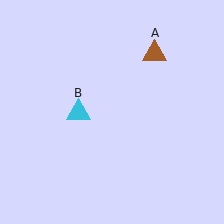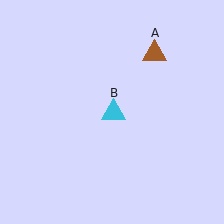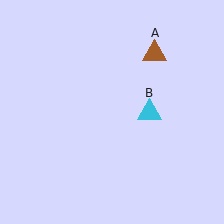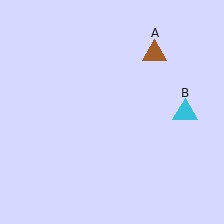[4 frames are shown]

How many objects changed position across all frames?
1 object changed position: cyan triangle (object B).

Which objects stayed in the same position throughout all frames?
Brown triangle (object A) remained stationary.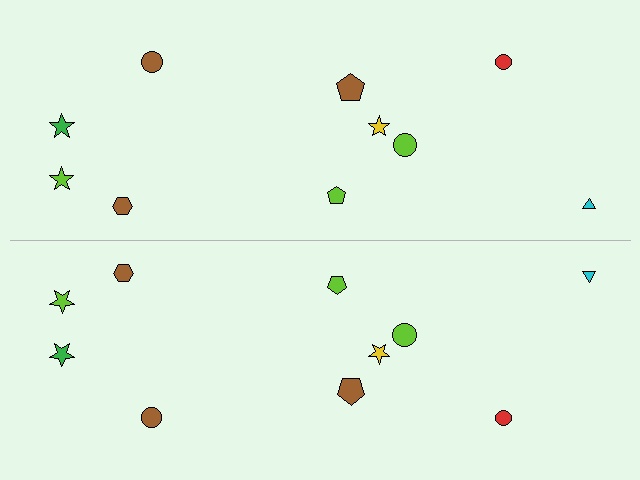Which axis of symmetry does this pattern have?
The pattern has a horizontal axis of symmetry running through the center of the image.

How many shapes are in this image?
There are 20 shapes in this image.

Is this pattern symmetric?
Yes, this pattern has bilateral (reflection) symmetry.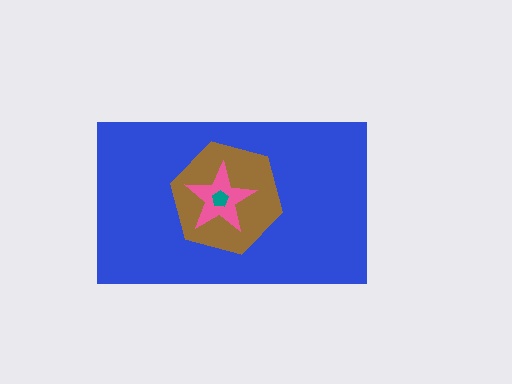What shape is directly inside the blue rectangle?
The brown hexagon.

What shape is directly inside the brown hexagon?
The pink star.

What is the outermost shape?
The blue rectangle.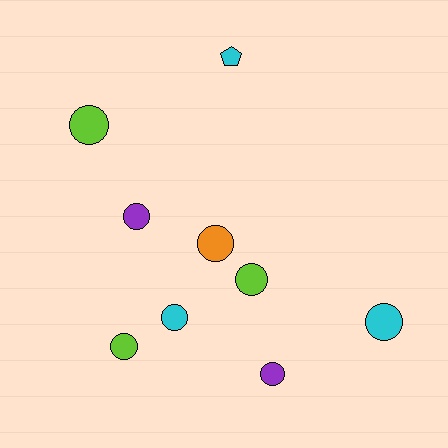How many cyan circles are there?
There are 2 cyan circles.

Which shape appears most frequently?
Circle, with 8 objects.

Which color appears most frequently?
Cyan, with 3 objects.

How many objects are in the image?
There are 9 objects.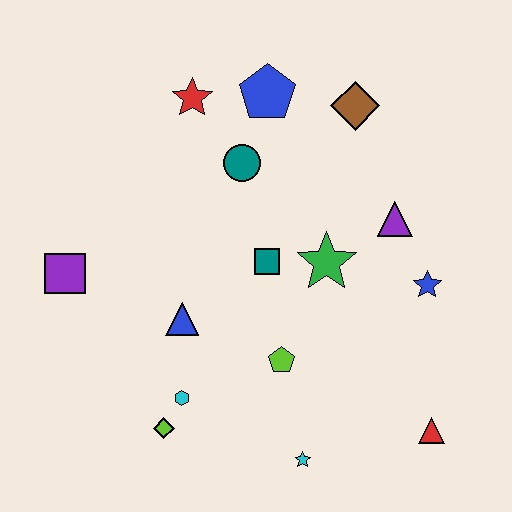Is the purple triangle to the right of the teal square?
Yes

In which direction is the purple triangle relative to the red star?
The purple triangle is to the right of the red star.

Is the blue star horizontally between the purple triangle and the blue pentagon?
No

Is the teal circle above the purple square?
Yes